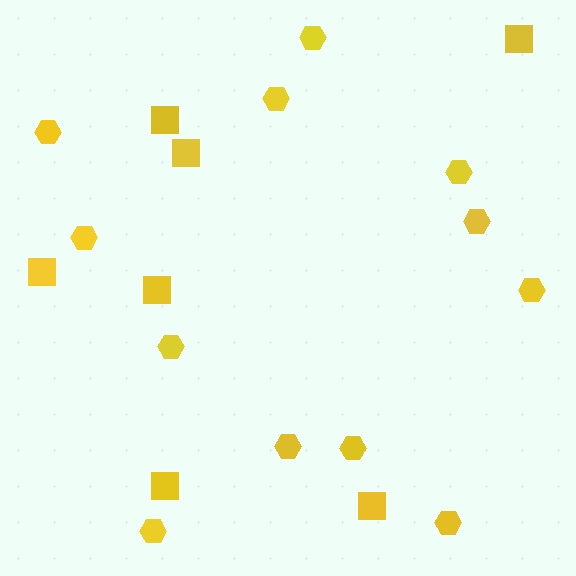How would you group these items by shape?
There are 2 groups: one group of squares (7) and one group of hexagons (12).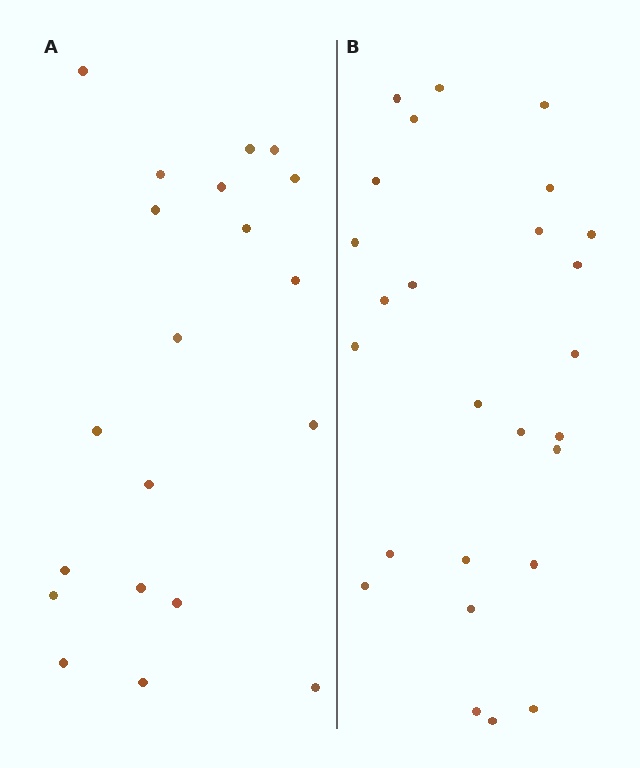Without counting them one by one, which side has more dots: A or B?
Region B (the right region) has more dots.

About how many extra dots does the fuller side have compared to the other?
Region B has about 6 more dots than region A.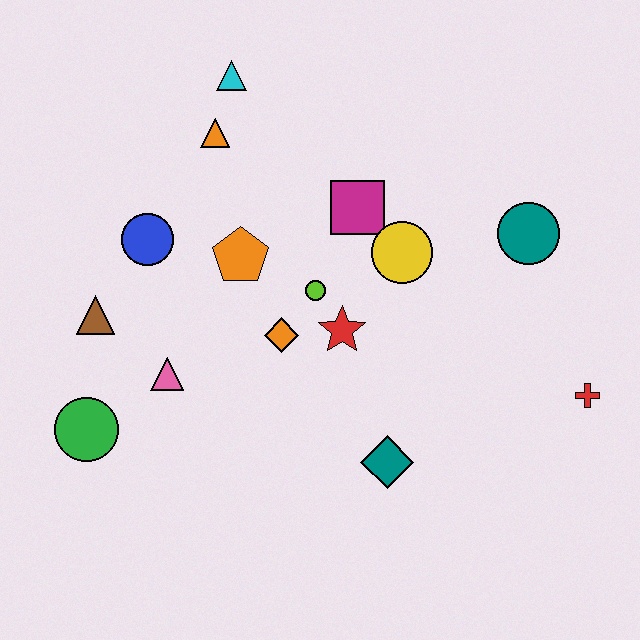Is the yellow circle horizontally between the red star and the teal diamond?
No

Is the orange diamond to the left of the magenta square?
Yes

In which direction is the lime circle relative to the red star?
The lime circle is above the red star.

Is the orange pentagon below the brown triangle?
No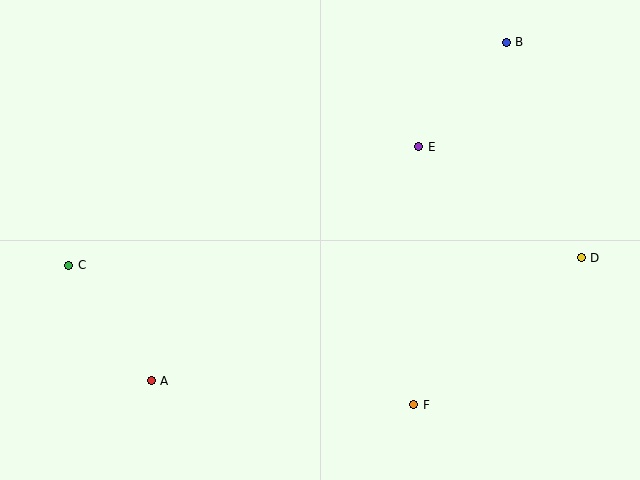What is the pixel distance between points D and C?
The distance between D and C is 513 pixels.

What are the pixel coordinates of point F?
Point F is at (414, 405).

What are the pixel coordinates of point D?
Point D is at (581, 258).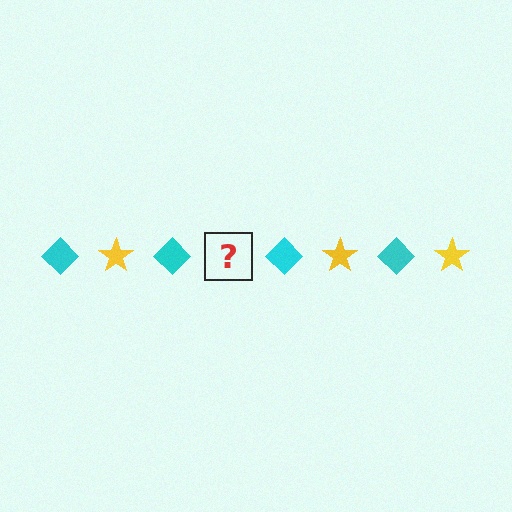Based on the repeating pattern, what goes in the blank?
The blank should be a yellow star.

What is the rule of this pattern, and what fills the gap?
The rule is that the pattern alternates between cyan diamond and yellow star. The gap should be filled with a yellow star.